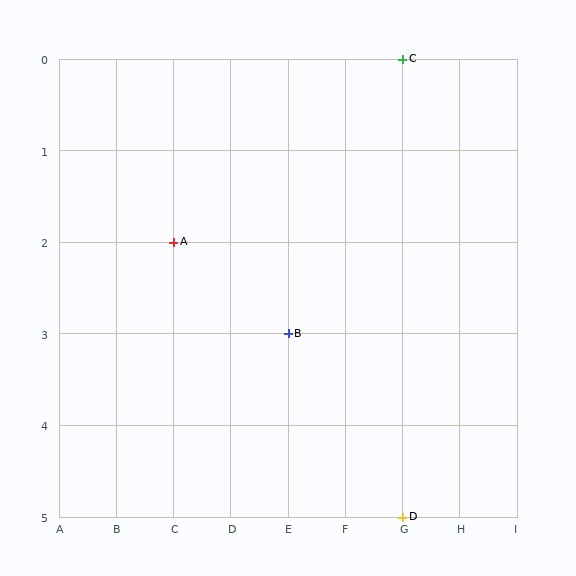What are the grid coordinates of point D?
Point D is at grid coordinates (G, 5).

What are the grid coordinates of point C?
Point C is at grid coordinates (G, 0).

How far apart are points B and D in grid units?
Points B and D are 2 columns and 2 rows apart (about 2.8 grid units diagonally).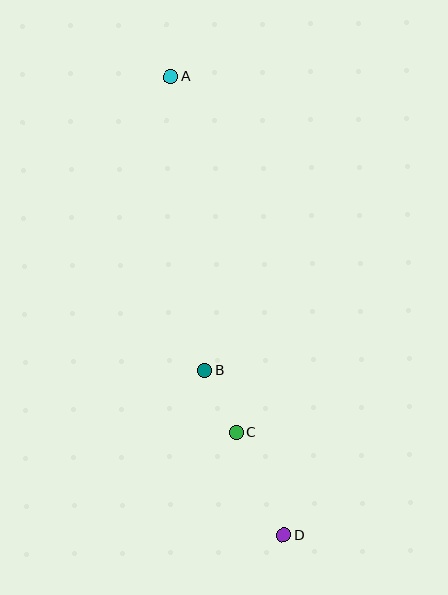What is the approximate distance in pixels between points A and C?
The distance between A and C is approximately 362 pixels.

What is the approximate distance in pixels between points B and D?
The distance between B and D is approximately 183 pixels.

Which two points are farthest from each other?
Points A and D are farthest from each other.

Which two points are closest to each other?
Points B and C are closest to each other.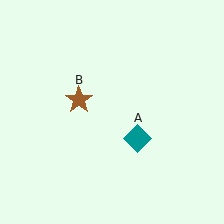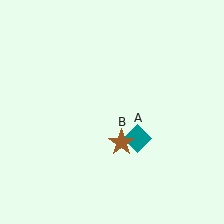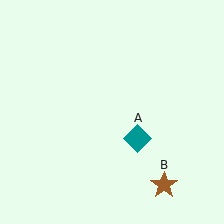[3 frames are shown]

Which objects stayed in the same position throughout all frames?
Teal diamond (object A) remained stationary.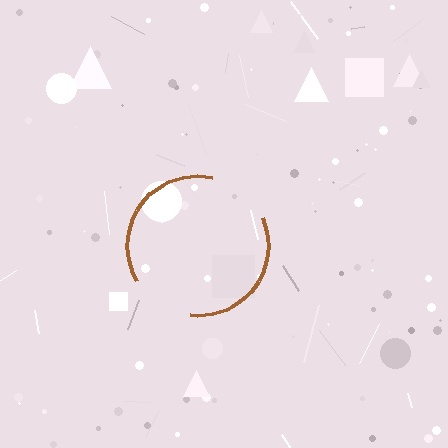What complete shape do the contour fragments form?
The contour fragments form a circle.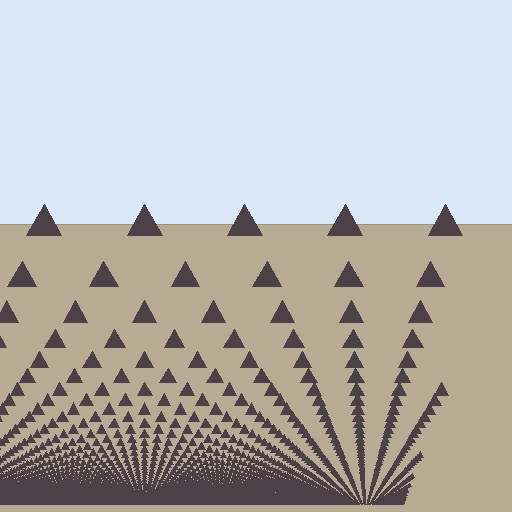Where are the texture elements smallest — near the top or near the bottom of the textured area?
Near the bottom.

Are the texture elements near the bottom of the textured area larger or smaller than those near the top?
Smaller. The gradient is inverted — elements near the bottom are smaller and denser.